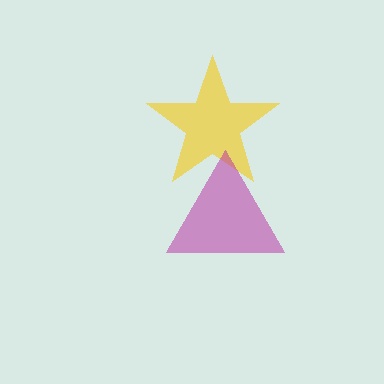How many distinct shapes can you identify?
There are 2 distinct shapes: a yellow star, a magenta triangle.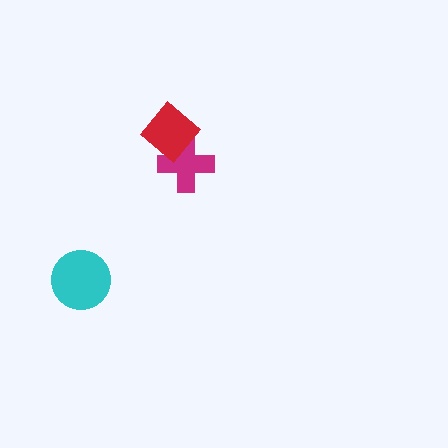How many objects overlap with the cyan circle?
0 objects overlap with the cyan circle.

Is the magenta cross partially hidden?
Yes, it is partially covered by another shape.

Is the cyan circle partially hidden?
No, no other shape covers it.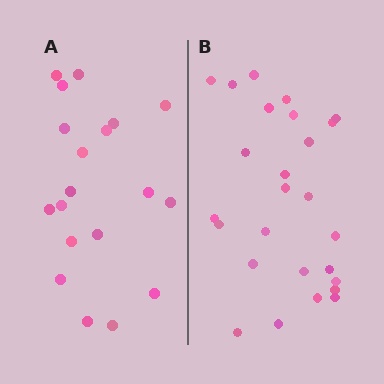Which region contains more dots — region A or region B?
Region B (the right region) has more dots.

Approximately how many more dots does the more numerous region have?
Region B has roughly 8 or so more dots than region A.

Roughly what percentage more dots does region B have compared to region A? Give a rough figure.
About 35% more.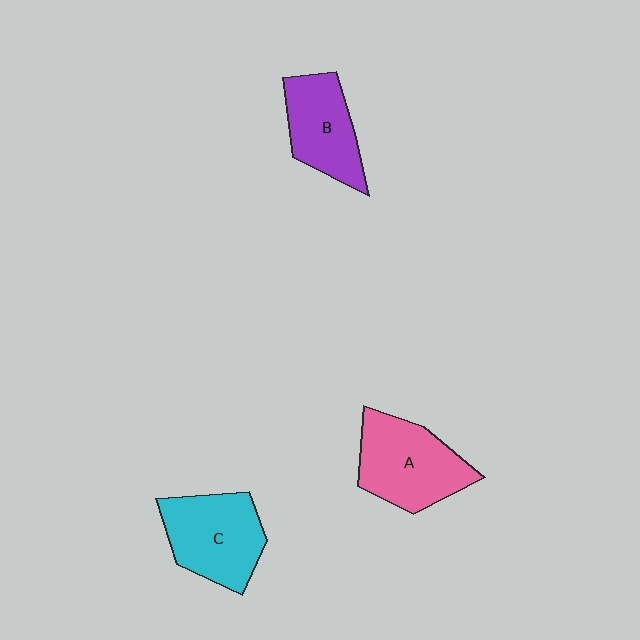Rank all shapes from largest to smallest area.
From largest to smallest: A (pink), C (cyan), B (purple).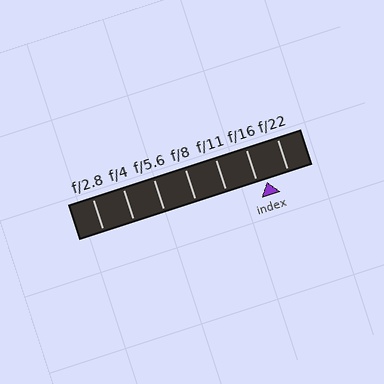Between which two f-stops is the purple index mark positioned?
The index mark is between f/16 and f/22.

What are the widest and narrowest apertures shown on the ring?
The widest aperture shown is f/2.8 and the narrowest is f/22.